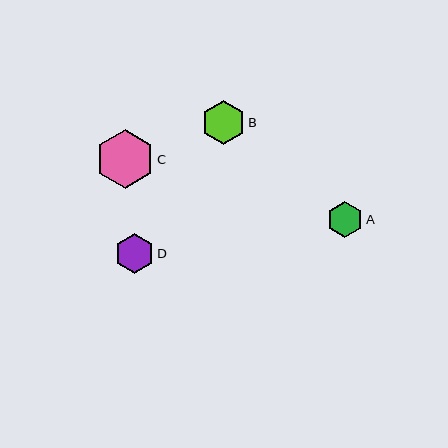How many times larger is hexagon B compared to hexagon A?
Hexagon B is approximately 1.2 times the size of hexagon A.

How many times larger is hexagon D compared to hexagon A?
Hexagon D is approximately 1.1 times the size of hexagon A.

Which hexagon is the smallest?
Hexagon A is the smallest with a size of approximately 36 pixels.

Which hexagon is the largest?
Hexagon C is the largest with a size of approximately 58 pixels.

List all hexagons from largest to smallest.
From largest to smallest: C, B, D, A.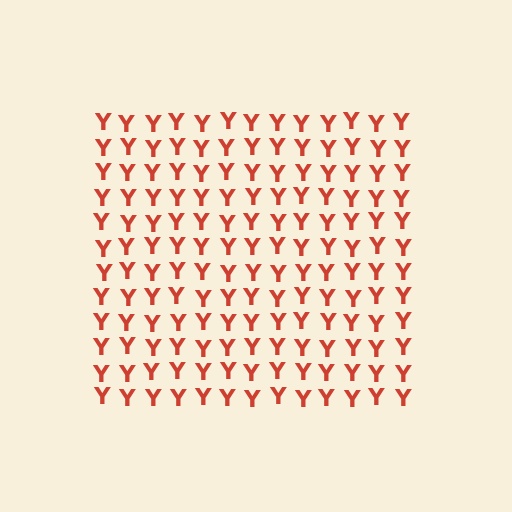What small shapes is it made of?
It is made of small letter Y's.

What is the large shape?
The large shape is a square.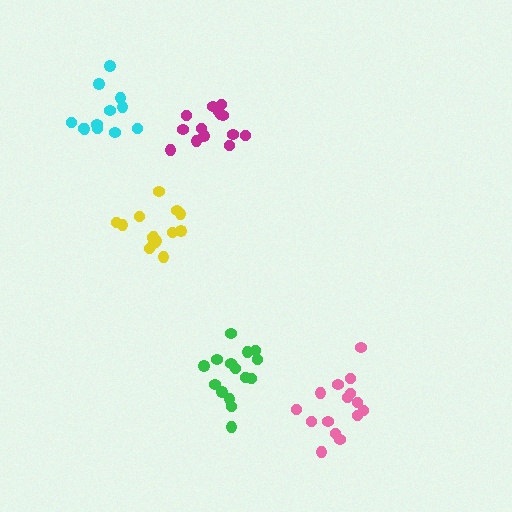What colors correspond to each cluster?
The clusters are colored: yellow, magenta, green, cyan, pink.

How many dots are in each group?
Group 1: 14 dots, Group 2: 14 dots, Group 3: 15 dots, Group 4: 12 dots, Group 5: 15 dots (70 total).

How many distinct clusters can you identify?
There are 5 distinct clusters.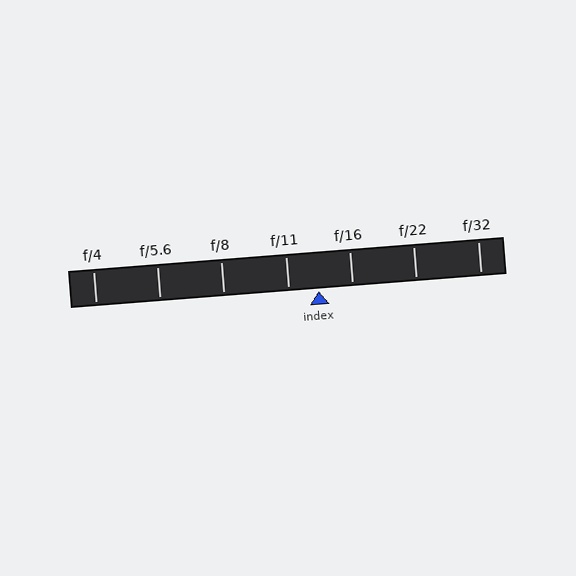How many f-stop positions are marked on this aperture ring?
There are 7 f-stop positions marked.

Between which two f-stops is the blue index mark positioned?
The index mark is between f/11 and f/16.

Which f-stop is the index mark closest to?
The index mark is closest to f/11.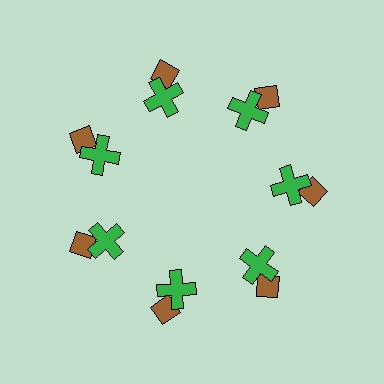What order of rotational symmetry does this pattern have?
This pattern has 7-fold rotational symmetry.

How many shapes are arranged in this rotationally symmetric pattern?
There are 14 shapes, arranged in 7 groups of 2.